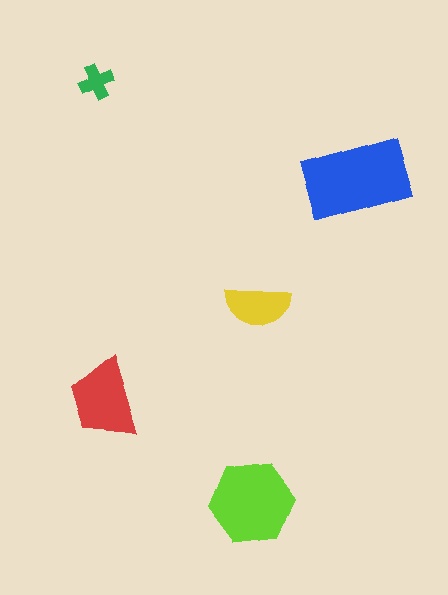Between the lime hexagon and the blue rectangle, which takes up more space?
The blue rectangle.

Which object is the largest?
The blue rectangle.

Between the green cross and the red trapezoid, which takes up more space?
The red trapezoid.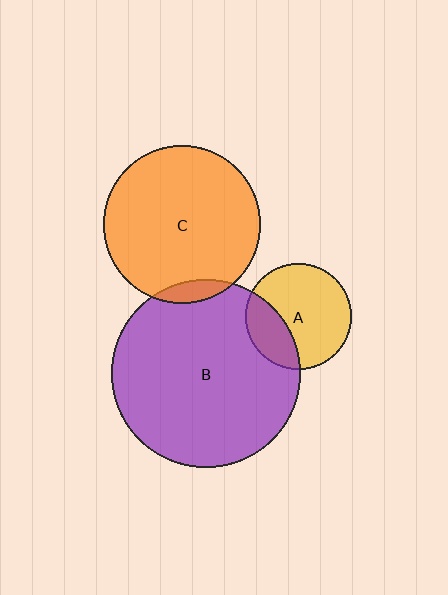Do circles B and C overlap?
Yes.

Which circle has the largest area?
Circle B (purple).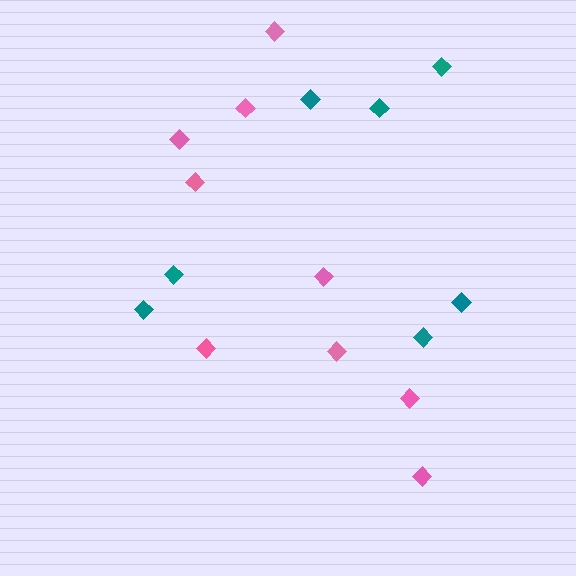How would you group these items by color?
There are 2 groups: one group of teal diamonds (7) and one group of pink diamonds (9).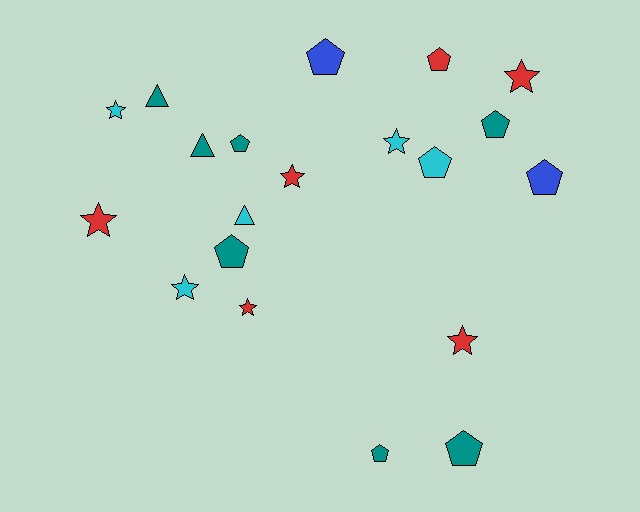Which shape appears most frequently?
Pentagon, with 9 objects.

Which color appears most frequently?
Teal, with 7 objects.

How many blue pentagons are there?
There are 2 blue pentagons.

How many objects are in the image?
There are 20 objects.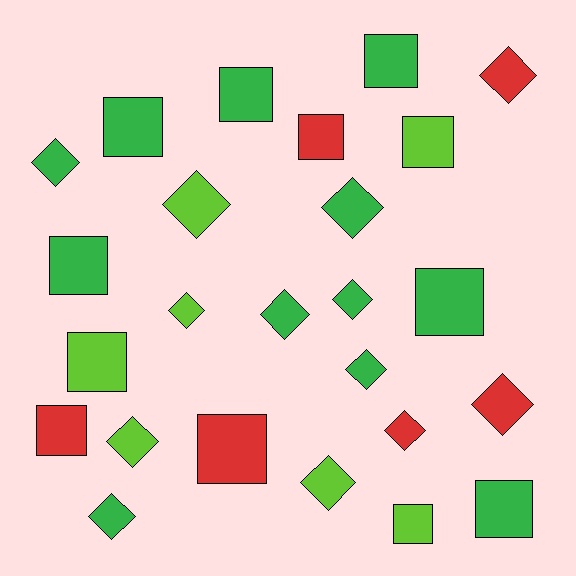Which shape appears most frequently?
Diamond, with 13 objects.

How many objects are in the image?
There are 25 objects.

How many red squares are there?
There are 3 red squares.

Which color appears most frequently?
Green, with 12 objects.